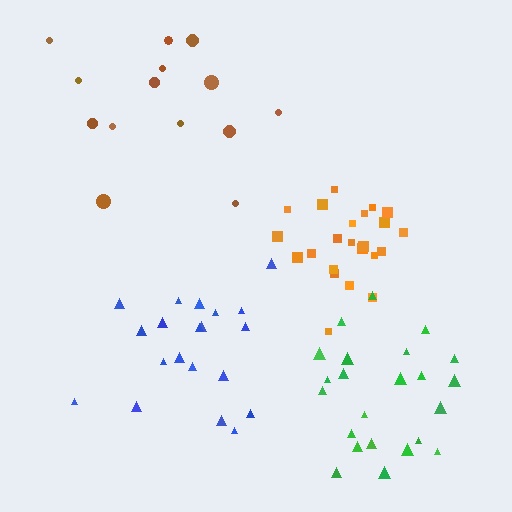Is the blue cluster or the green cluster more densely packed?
Blue.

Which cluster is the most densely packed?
Orange.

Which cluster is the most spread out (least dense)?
Brown.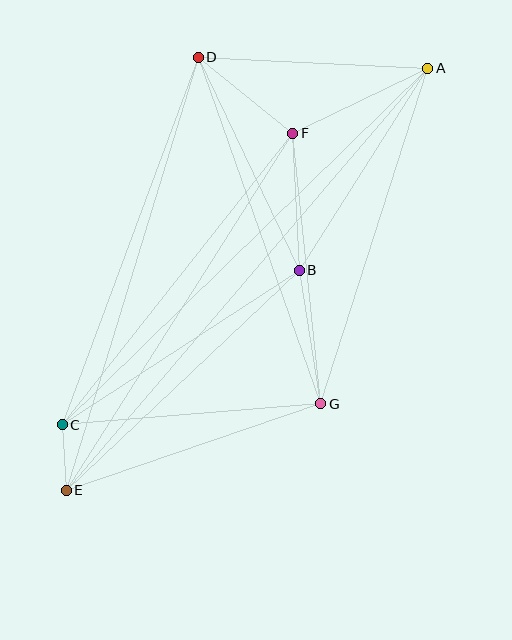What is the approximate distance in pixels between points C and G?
The distance between C and G is approximately 260 pixels.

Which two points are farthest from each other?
Points A and E are farthest from each other.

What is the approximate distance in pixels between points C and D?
The distance between C and D is approximately 392 pixels.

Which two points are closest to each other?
Points C and E are closest to each other.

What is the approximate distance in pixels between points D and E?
The distance between D and E is approximately 452 pixels.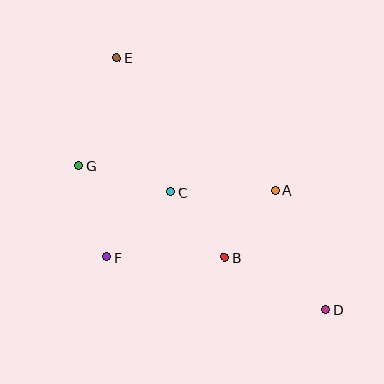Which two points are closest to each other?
Points A and B are closest to each other.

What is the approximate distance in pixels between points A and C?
The distance between A and C is approximately 105 pixels.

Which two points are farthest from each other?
Points D and E are farthest from each other.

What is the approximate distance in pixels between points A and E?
The distance between A and E is approximately 206 pixels.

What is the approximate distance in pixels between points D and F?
The distance between D and F is approximately 225 pixels.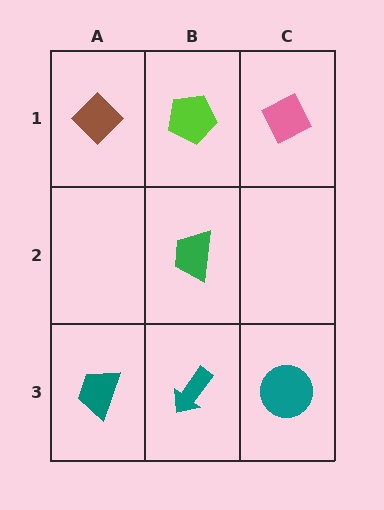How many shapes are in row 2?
1 shape.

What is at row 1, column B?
A lime pentagon.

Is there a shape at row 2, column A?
No, that cell is empty.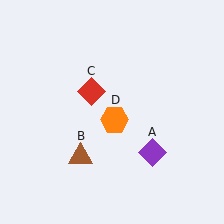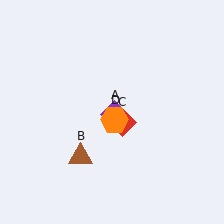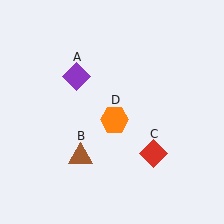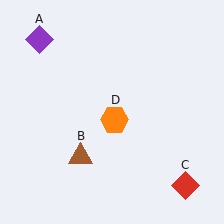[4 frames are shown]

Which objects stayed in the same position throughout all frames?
Brown triangle (object B) and orange hexagon (object D) remained stationary.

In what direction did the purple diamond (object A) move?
The purple diamond (object A) moved up and to the left.